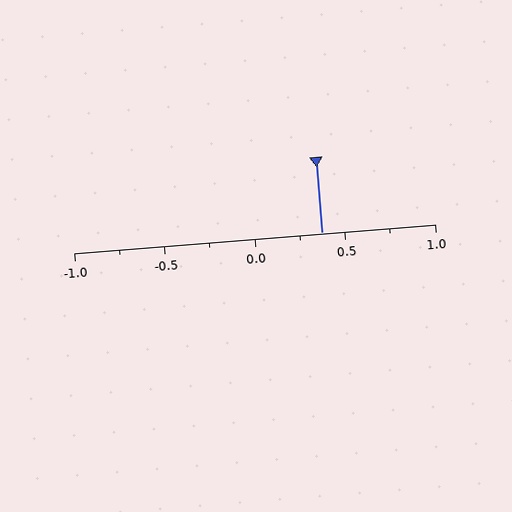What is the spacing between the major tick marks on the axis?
The major ticks are spaced 0.5 apart.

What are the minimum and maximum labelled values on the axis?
The axis runs from -1.0 to 1.0.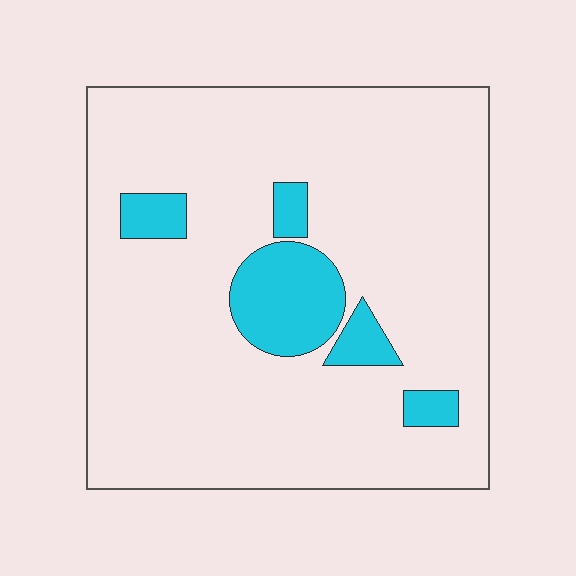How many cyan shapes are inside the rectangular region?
5.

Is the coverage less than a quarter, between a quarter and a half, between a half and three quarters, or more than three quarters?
Less than a quarter.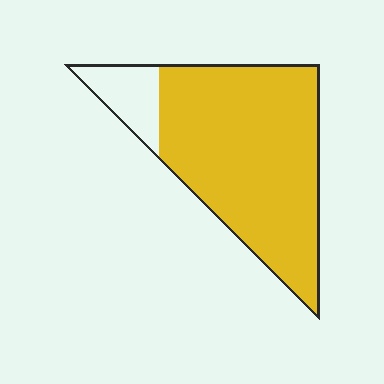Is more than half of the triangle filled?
Yes.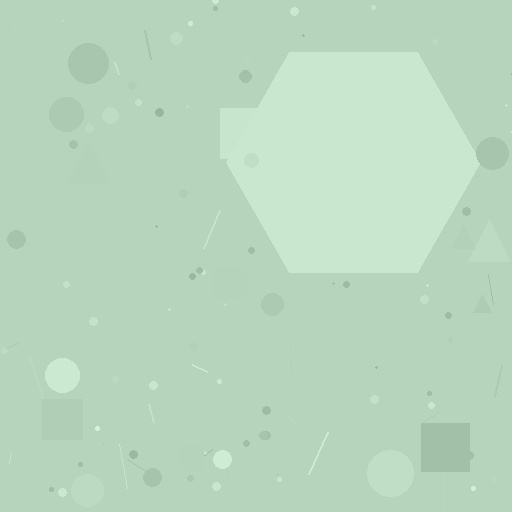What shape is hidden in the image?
A hexagon is hidden in the image.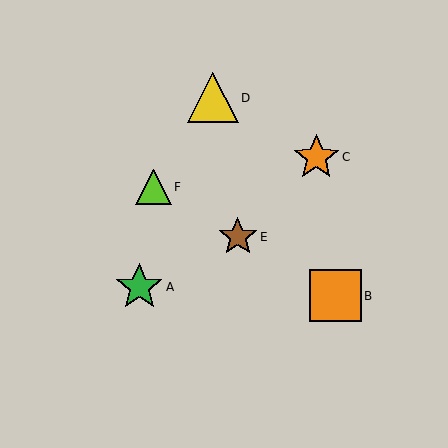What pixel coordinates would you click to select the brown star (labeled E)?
Click at (238, 237) to select the brown star E.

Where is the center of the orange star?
The center of the orange star is at (316, 157).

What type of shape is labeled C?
Shape C is an orange star.